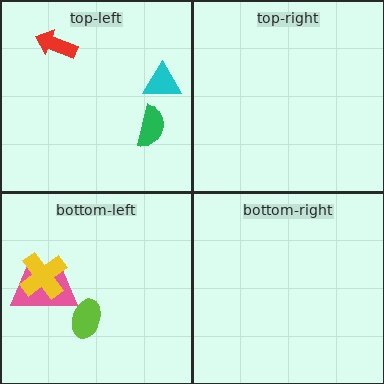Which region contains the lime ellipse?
The bottom-left region.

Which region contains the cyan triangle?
The top-left region.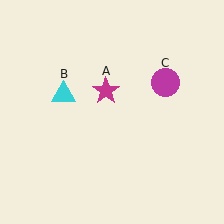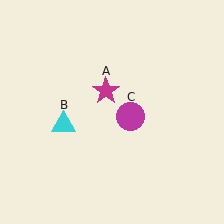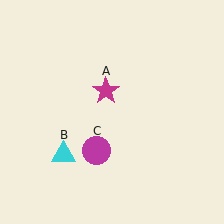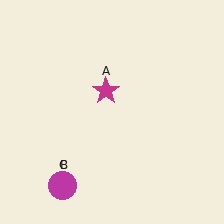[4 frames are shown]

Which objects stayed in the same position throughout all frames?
Magenta star (object A) remained stationary.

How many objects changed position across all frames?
2 objects changed position: cyan triangle (object B), magenta circle (object C).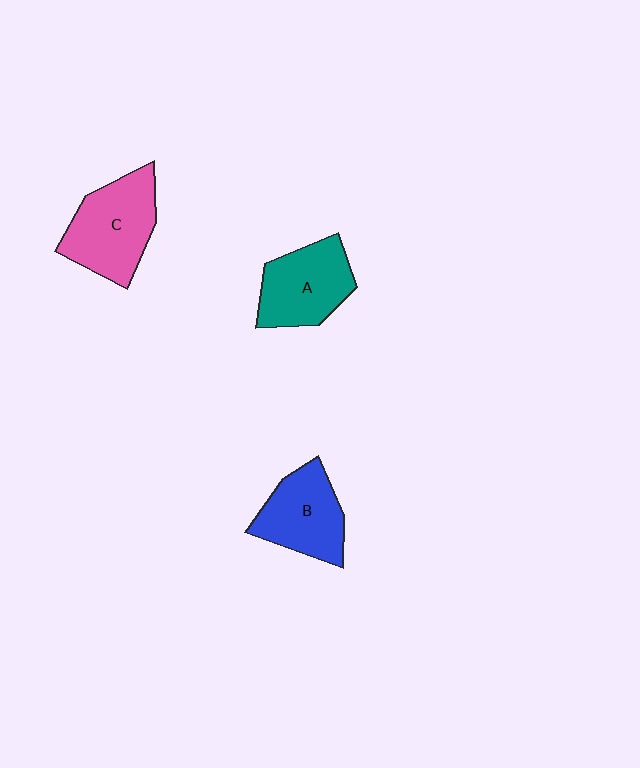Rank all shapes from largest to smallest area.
From largest to smallest: C (pink), A (teal), B (blue).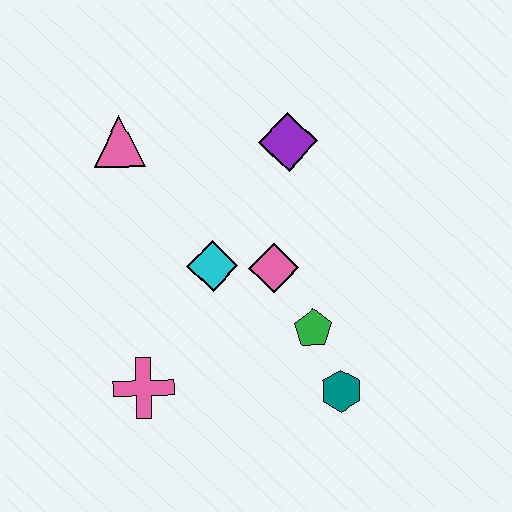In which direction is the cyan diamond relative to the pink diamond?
The cyan diamond is to the left of the pink diamond.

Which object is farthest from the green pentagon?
The pink triangle is farthest from the green pentagon.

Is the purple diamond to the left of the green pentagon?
Yes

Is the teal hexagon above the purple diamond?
No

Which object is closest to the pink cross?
The cyan diamond is closest to the pink cross.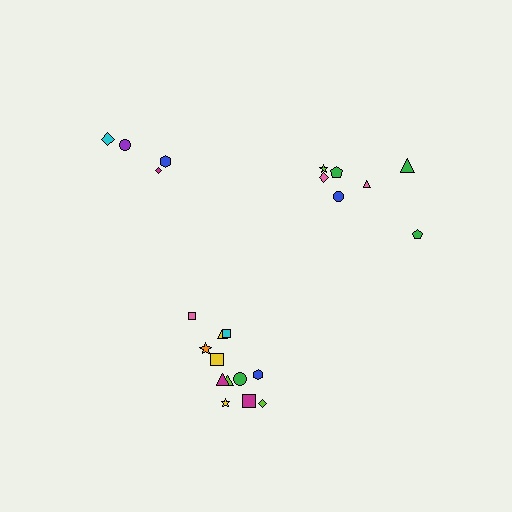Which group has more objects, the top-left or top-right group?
The top-right group.